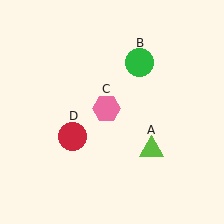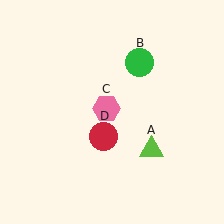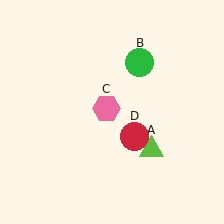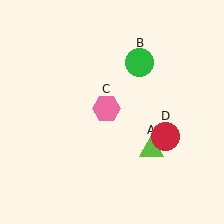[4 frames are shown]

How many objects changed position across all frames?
1 object changed position: red circle (object D).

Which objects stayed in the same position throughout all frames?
Lime triangle (object A) and green circle (object B) and pink hexagon (object C) remained stationary.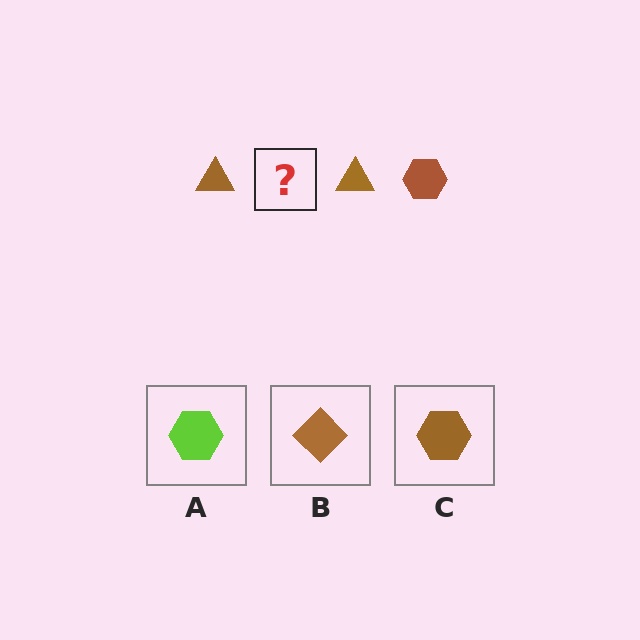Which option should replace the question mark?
Option C.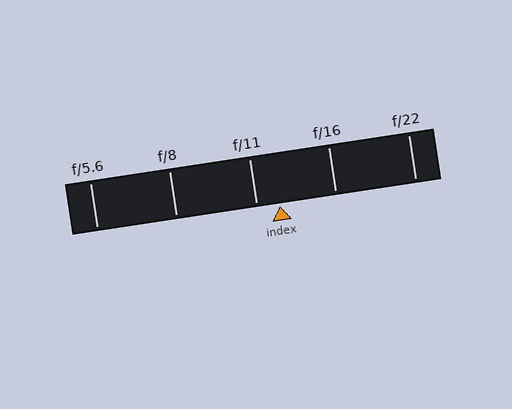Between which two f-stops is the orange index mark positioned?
The index mark is between f/11 and f/16.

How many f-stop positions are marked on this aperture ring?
There are 5 f-stop positions marked.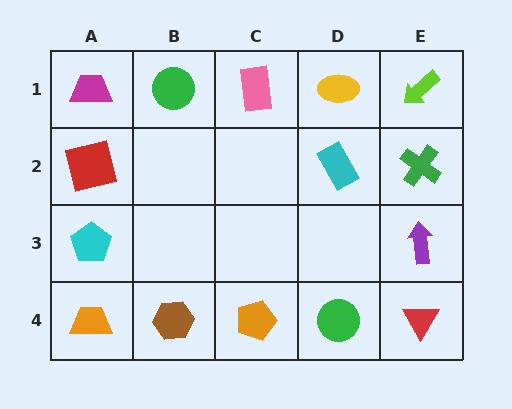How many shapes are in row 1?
5 shapes.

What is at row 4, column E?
A red triangle.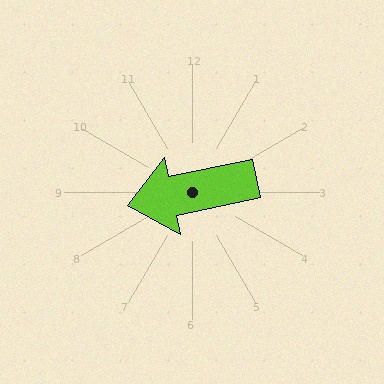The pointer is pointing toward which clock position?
Roughly 9 o'clock.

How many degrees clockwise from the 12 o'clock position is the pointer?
Approximately 258 degrees.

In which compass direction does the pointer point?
West.